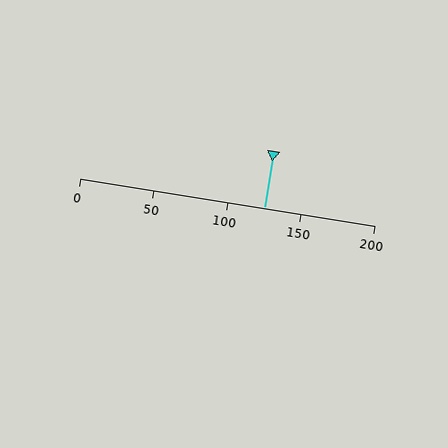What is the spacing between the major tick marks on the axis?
The major ticks are spaced 50 apart.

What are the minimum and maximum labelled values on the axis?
The axis runs from 0 to 200.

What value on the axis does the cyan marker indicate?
The marker indicates approximately 125.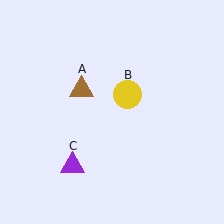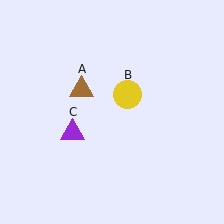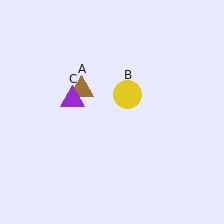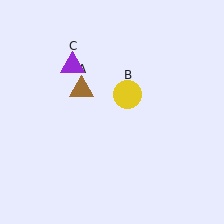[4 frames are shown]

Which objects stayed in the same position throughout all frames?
Brown triangle (object A) and yellow circle (object B) remained stationary.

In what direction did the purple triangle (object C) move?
The purple triangle (object C) moved up.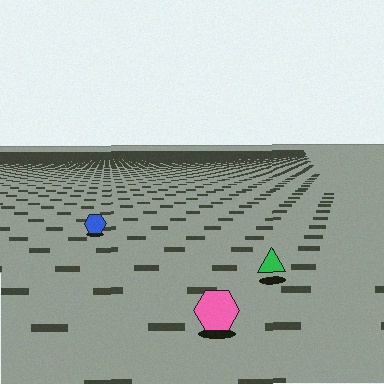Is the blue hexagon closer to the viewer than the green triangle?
No. The green triangle is closer — you can tell from the texture gradient: the ground texture is coarser near it.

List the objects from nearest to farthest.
From nearest to farthest: the pink hexagon, the green triangle, the blue hexagon.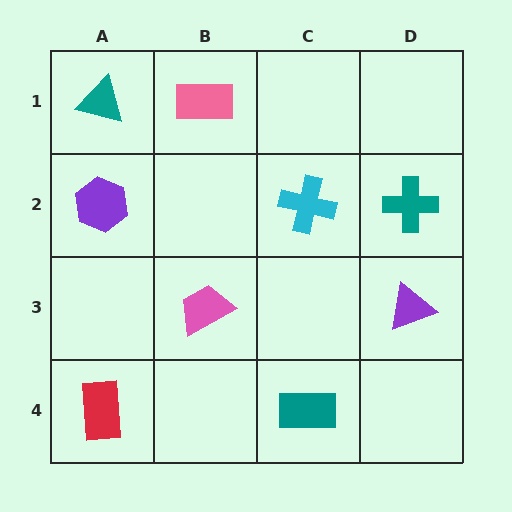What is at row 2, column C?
A cyan cross.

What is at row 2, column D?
A teal cross.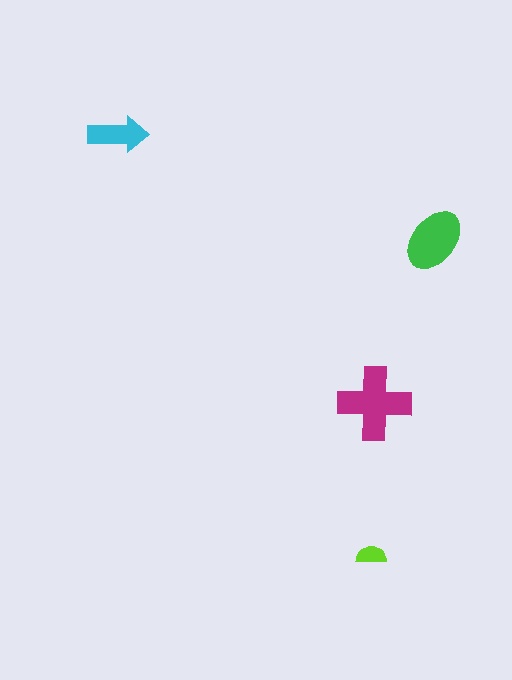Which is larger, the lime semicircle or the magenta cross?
The magenta cross.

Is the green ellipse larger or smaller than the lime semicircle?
Larger.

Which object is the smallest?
The lime semicircle.